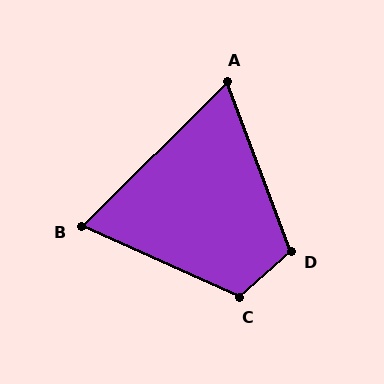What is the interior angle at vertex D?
Approximately 111 degrees (obtuse).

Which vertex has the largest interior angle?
C, at approximately 114 degrees.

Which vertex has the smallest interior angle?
A, at approximately 66 degrees.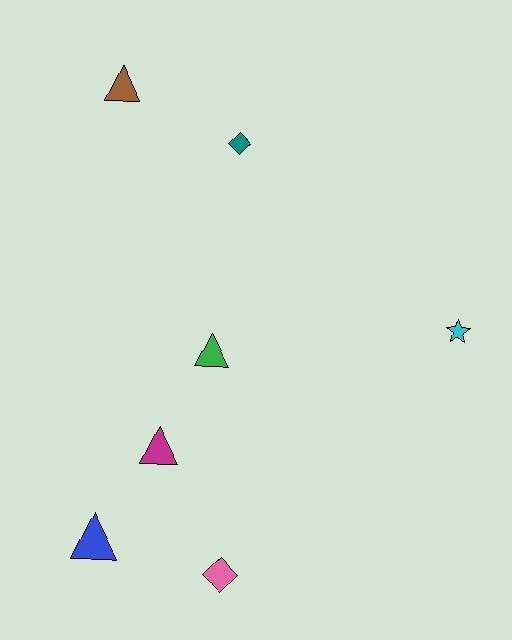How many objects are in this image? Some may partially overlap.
There are 7 objects.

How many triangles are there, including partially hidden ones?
There are 4 triangles.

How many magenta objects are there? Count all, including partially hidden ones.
There is 1 magenta object.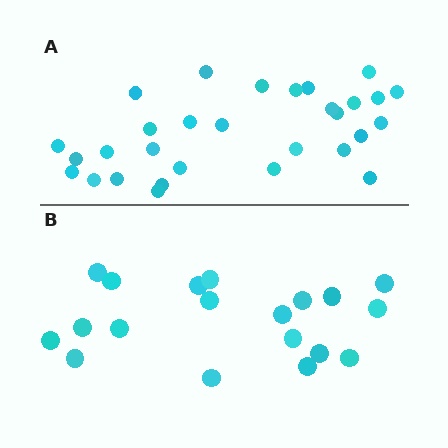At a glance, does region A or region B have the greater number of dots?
Region A (the top region) has more dots.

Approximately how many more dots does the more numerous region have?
Region A has roughly 12 or so more dots than region B.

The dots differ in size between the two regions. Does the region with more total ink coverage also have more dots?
No. Region B has more total ink coverage because its dots are larger, but region A actually contains more individual dots. Total area can be misleading — the number of items is what matters here.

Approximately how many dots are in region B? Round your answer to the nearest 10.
About 20 dots. (The exact count is 19, which rounds to 20.)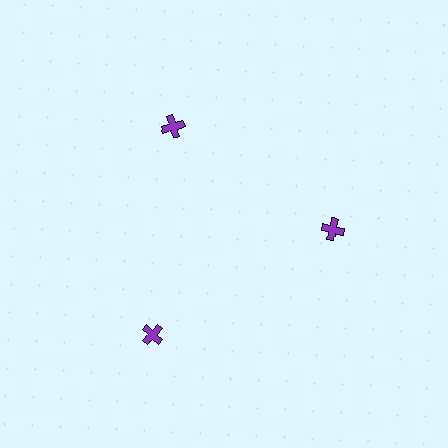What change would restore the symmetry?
The symmetry would be restored by moving it inward, back onto the ring so that all 3 crosses sit at equal angles and equal distance from the center.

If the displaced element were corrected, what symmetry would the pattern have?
It would have 3-fold rotational symmetry — the pattern would map onto itself every 120 degrees.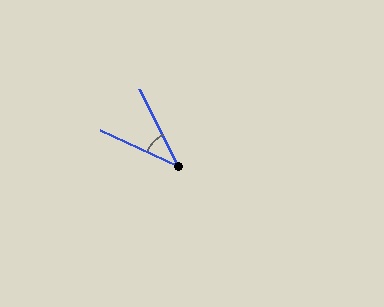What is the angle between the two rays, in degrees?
Approximately 38 degrees.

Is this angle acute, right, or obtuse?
It is acute.